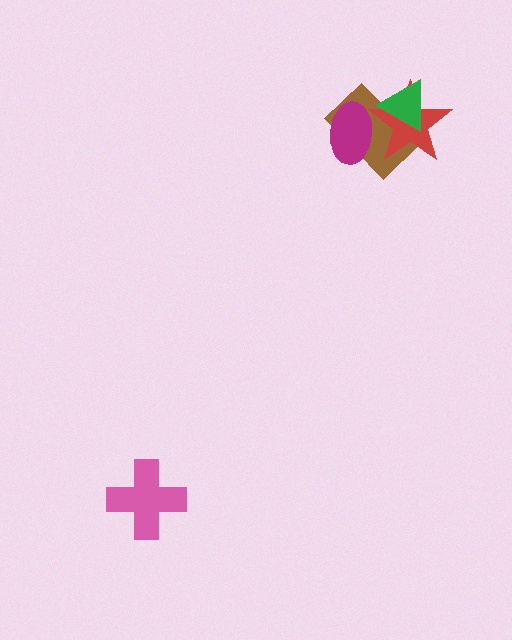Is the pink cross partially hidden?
No, no other shape covers it.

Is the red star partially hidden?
Yes, it is partially covered by another shape.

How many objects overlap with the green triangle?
2 objects overlap with the green triangle.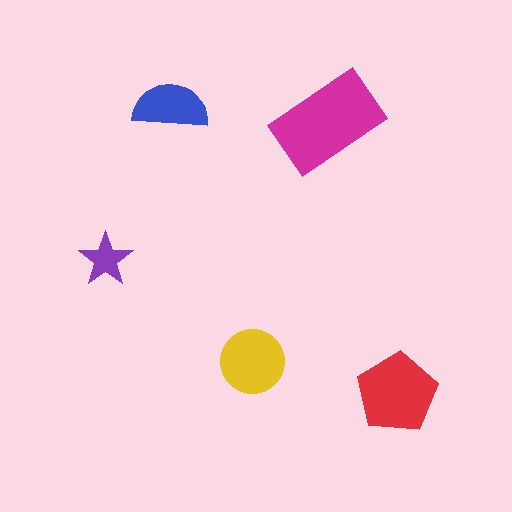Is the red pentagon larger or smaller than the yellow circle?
Larger.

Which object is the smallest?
The purple star.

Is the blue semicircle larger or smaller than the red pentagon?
Smaller.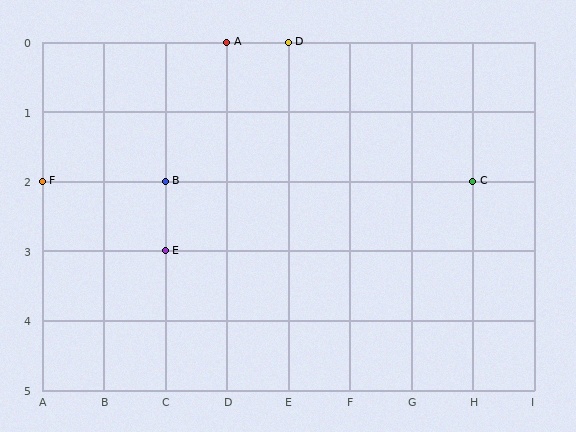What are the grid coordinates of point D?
Point D is at grid coordinates (E, 0).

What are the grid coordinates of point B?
Point B is at grid coordinates (C, 2).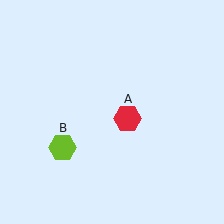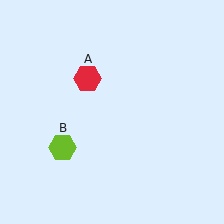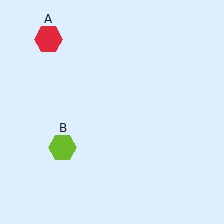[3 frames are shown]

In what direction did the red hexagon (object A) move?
The red hexagon (object A) moved up and to the left.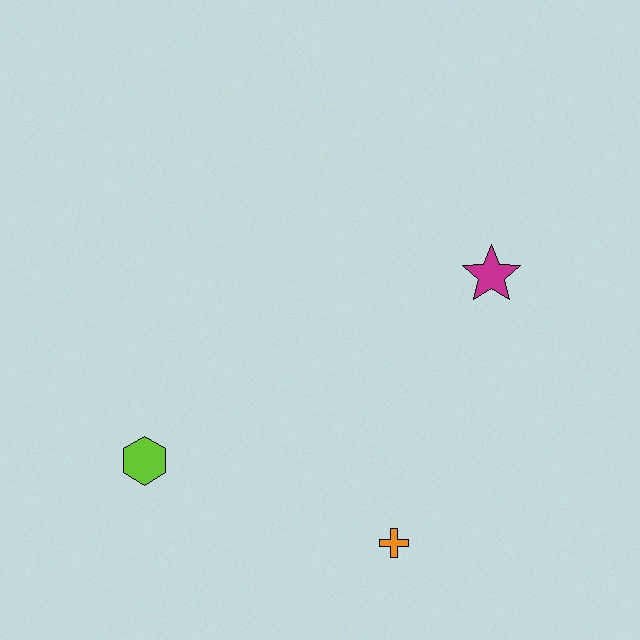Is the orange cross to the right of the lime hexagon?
Yes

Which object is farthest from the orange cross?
The magenta star is farthest from the orange cross.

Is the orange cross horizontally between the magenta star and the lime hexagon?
Yes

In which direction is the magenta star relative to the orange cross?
The magenta star is above the orange cross.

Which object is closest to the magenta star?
The orange cross is closest to the magenta star.